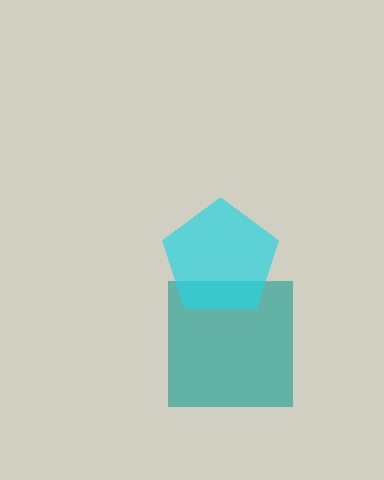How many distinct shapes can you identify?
There are 2 distinct shapes: a teal square, a cyan pentagon.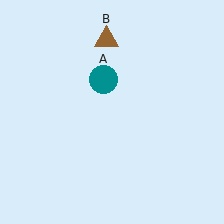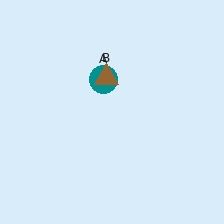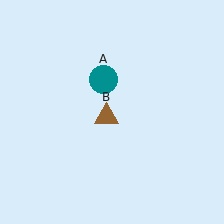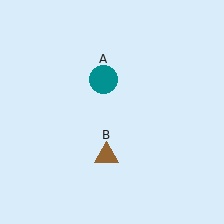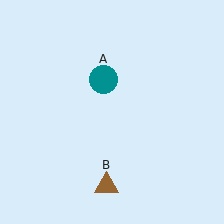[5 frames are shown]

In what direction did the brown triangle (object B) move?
The brown triangle (object B) moved down.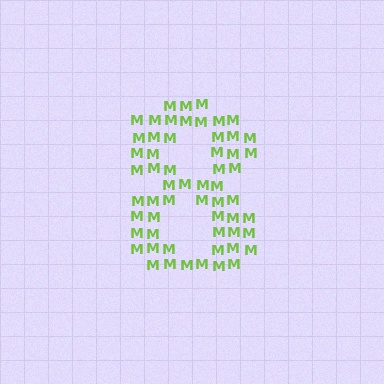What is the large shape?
The large shape is the digit 8.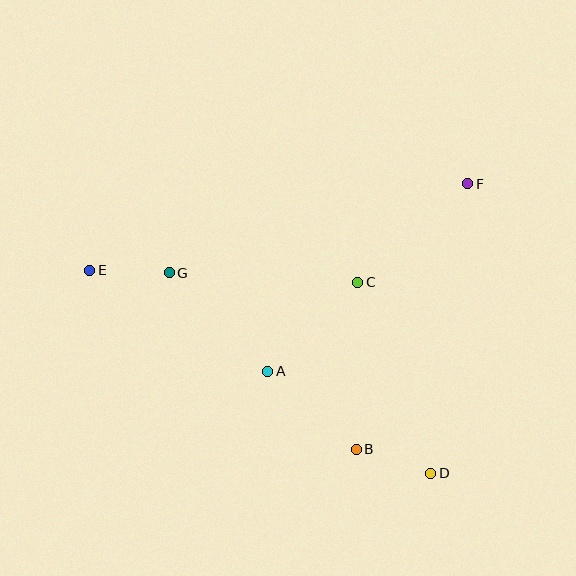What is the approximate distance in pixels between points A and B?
The distance between A and B is approximately 118 pixels.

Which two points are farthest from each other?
Points D and E are farthest from each other.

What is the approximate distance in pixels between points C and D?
The distance between C and D is approximately 205 pixels.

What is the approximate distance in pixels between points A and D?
The distance between A and D is approximately 193 pixels.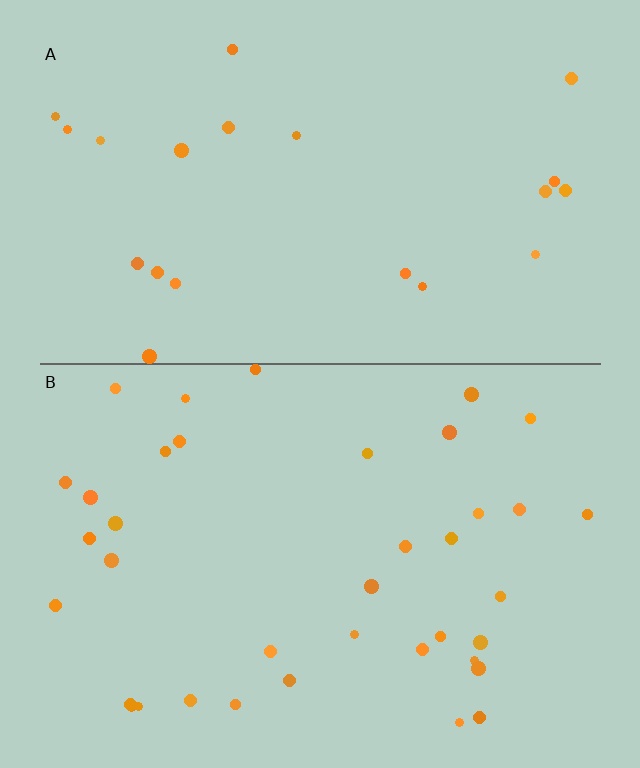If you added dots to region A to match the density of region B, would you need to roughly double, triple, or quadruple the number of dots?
Approximately double.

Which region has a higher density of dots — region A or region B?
B (the bottom).